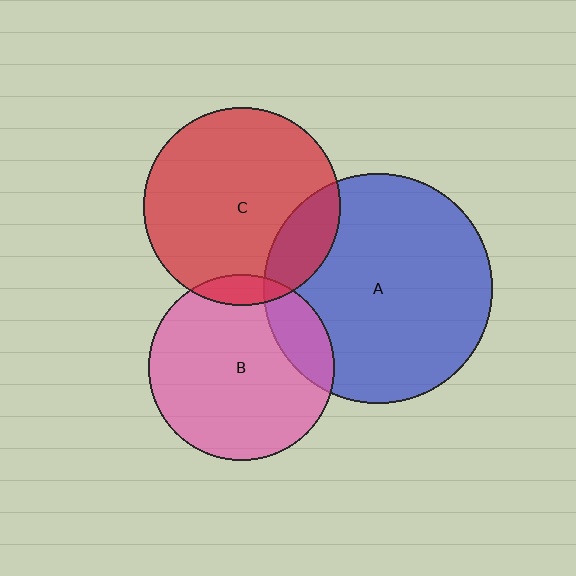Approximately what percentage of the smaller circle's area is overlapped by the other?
Approximately 15%.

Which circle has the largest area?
Circle A (blue).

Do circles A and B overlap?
Yes.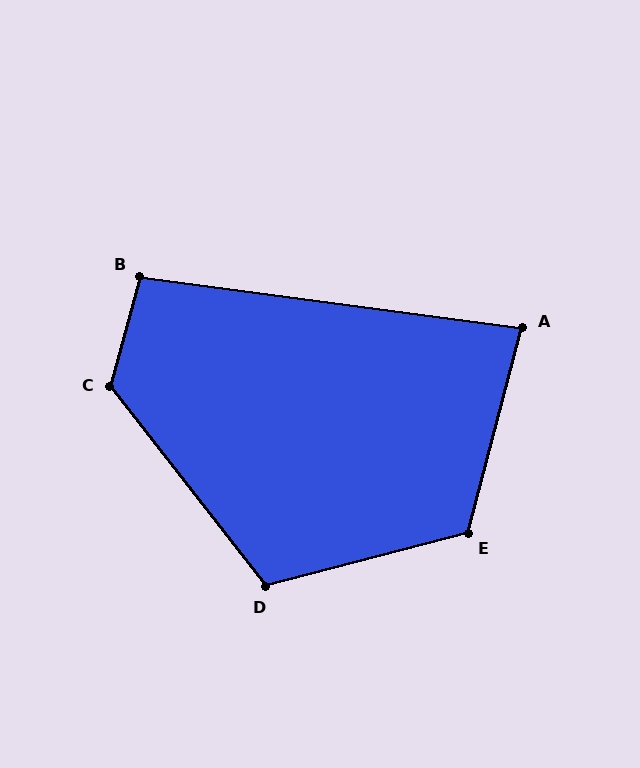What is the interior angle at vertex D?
Approximately 113 degrees (obtuse).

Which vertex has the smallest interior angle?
A, at approximately 83 degrees.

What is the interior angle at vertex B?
Approximately 97 degrees (obtuse).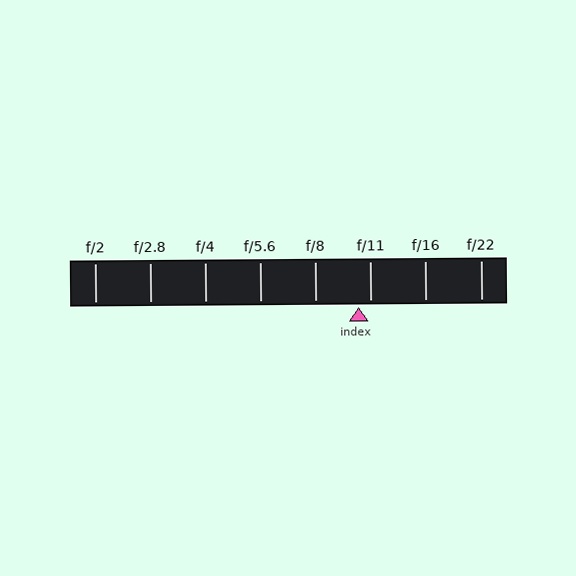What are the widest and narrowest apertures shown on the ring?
The widest aperture shown is f/2 and the narrowest is f/22.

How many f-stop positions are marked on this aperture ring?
There are 8 f-stop positions marked.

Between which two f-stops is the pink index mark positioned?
The index mark is between f/8 and f/11.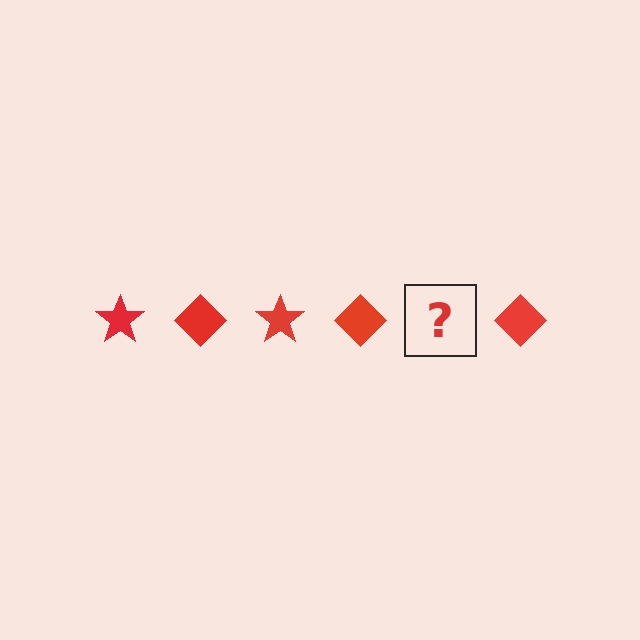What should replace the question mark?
The question mark should be replaced with a red star.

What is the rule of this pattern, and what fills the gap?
The rule is that the pattern cycles through star, diamond shapes in red. The gap should be filled with a red star.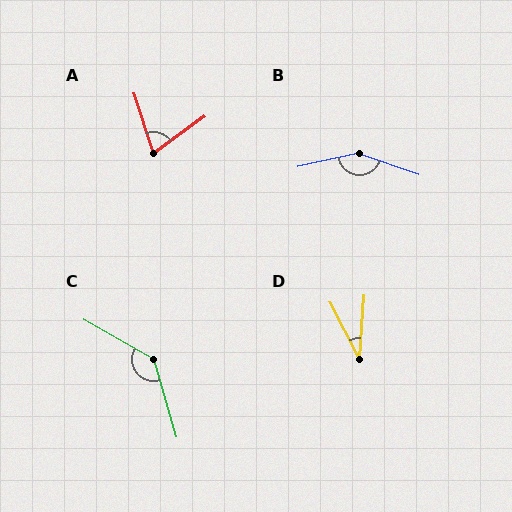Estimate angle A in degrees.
Approximately 72 degrees.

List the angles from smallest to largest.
D (31°), A (72°), C (136°), B (148°).